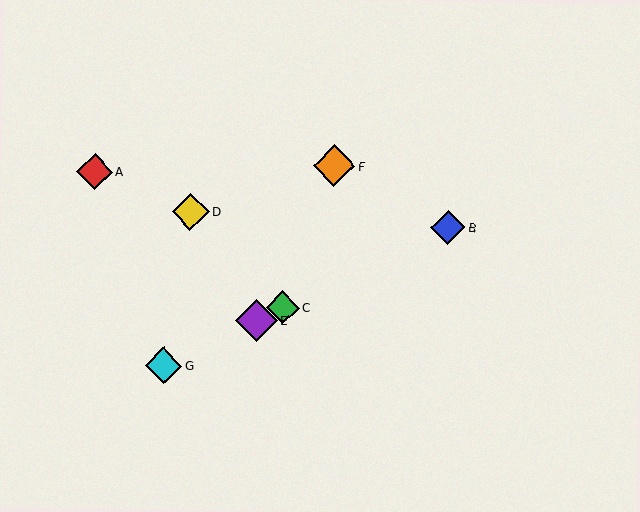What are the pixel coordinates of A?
Object A is at (95, 172).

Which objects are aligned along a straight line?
Objects B, C, E, G are aligned along a straight line.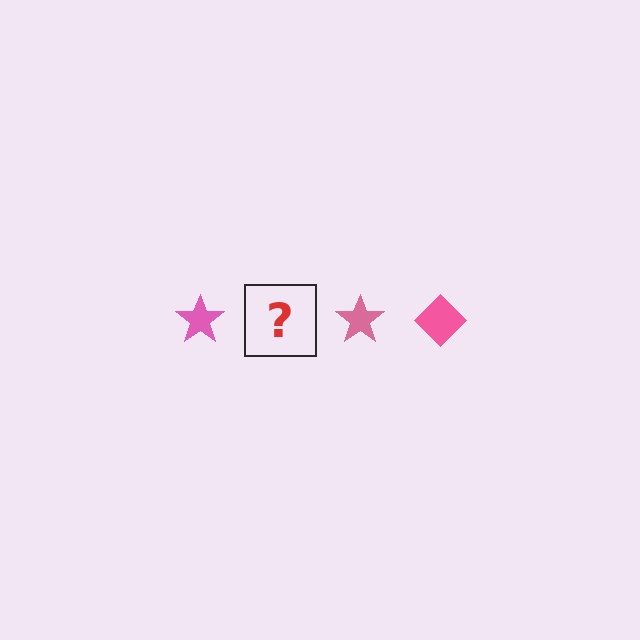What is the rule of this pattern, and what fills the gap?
The rule is that the pattern cycles through star, diamond shapes in pink. The gap should be filled with a pink diamond.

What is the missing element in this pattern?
The missing element is a pink diamond.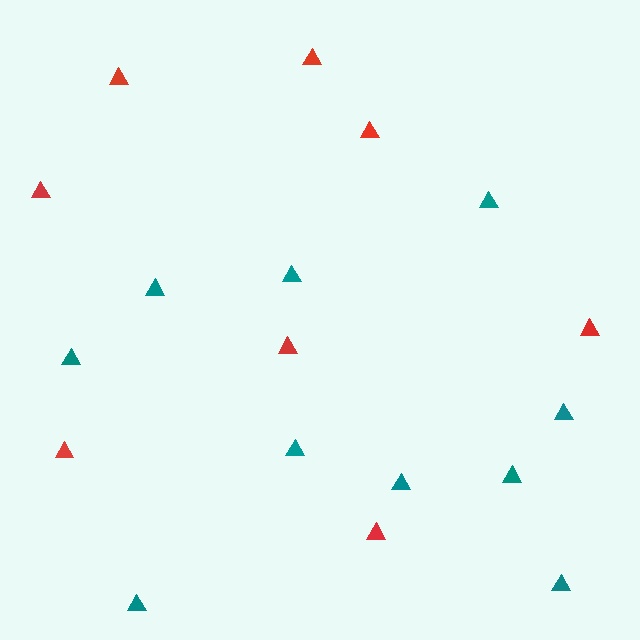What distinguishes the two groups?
There are 2 groups: one group of red triangles (8) and one group of teal triangles (10).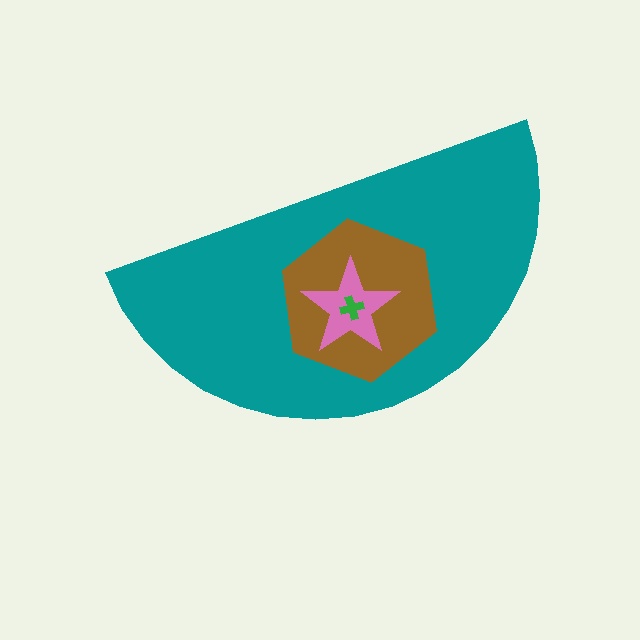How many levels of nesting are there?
4.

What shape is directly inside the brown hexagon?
The pink star.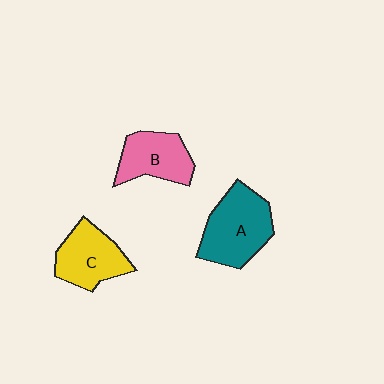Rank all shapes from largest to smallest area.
From largest to smallest: A (teal), C (yellow), B (pink).